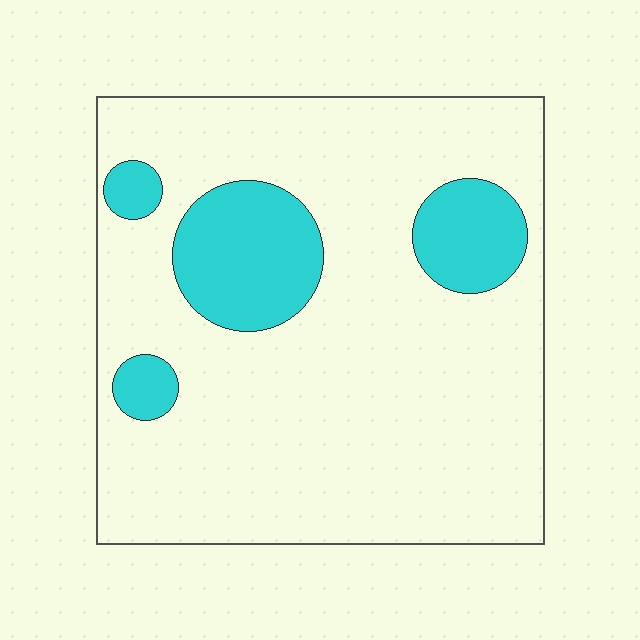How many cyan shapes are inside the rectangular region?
4.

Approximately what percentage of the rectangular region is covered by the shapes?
Approximately 15%.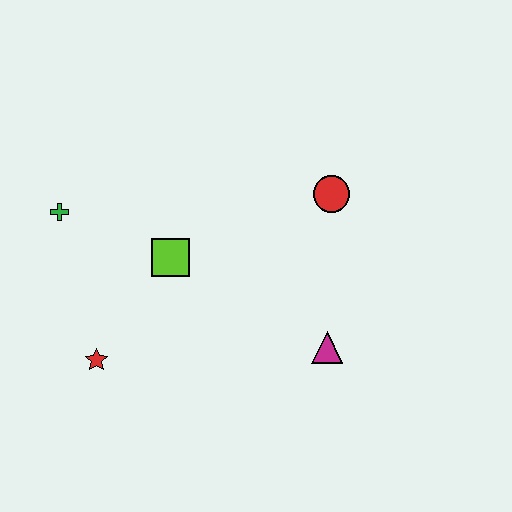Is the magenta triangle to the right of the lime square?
Yes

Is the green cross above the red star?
Yes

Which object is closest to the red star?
The lime square is closest to the red star.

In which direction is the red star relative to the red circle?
The red star is to the left of the red circle.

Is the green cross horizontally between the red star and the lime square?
No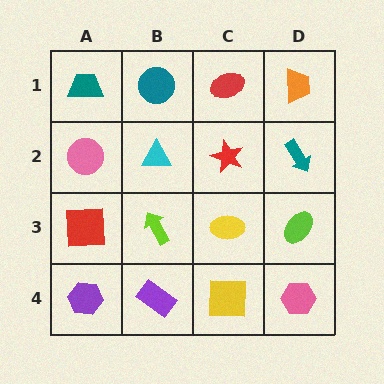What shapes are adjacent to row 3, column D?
A teal arrow (row 2, column D), a pink hexagon (row 4, column D), a yellow ellipse (row 3, column C).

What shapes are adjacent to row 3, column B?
A cyan triangle (row 2, column B), a purple rectangle (row 4, column B), a red square (row 3, column A), a yellow ellipse (row 3, column C).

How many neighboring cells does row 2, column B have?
4.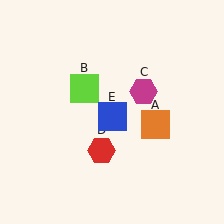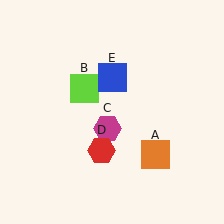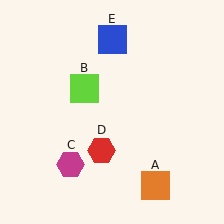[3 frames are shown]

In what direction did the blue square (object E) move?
The blue square (object E) moved up.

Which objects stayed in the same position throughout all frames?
Lime square (object B) and red hexagon (object D) remained stationary.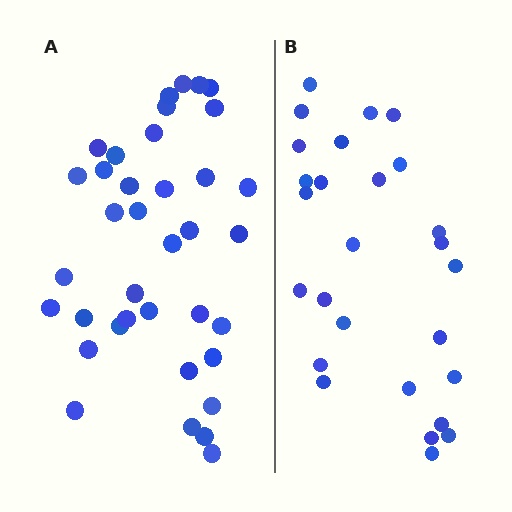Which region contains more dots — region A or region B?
Region A (the left region) has more dots.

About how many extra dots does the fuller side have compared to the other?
Region A has roughly 10 or so more dots than region B.